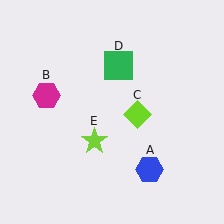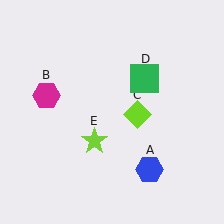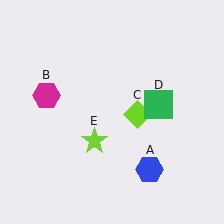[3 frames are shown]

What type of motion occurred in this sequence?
The green square (object D) rotated clockwise around the center of the scene.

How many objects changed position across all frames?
1 object changed position: green square (object D).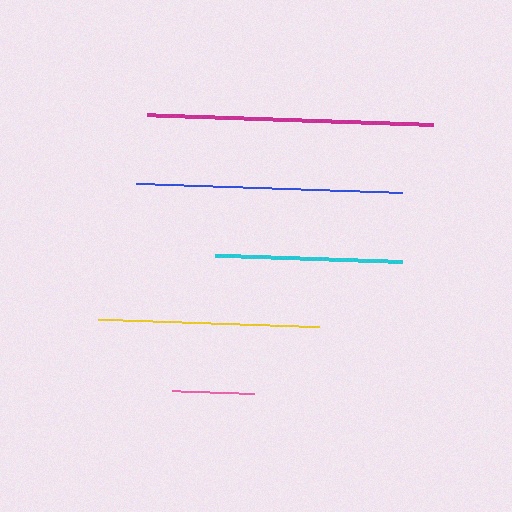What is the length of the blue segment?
The blue segment is approximately 266 pixels long.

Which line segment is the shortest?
The pink line is the shortest at approximately 82 pixels.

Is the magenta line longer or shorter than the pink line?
The magenta line is longer than the pink line.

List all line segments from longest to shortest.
From longest to shortest: magenta, blue, yellow, cyan, pink.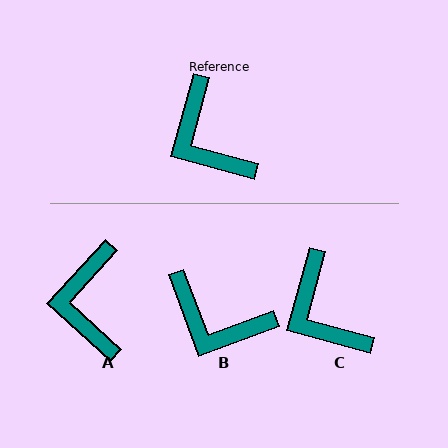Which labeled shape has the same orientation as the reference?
C.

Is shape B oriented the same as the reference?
No, it is off by about 36 degrees.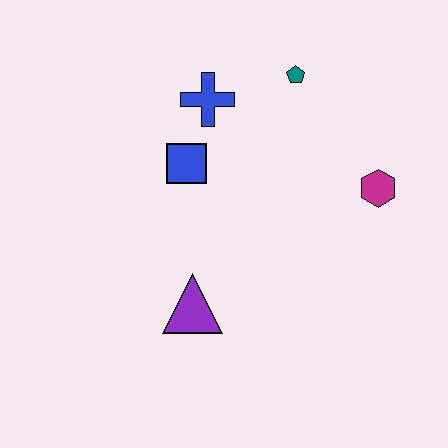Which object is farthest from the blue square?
The magenta hexagon is farthest from the blue square.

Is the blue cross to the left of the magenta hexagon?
Yes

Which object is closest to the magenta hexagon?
The teal pentagon is closest to the magenta hexagon.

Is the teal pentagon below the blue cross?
No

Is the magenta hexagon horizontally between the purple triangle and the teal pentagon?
No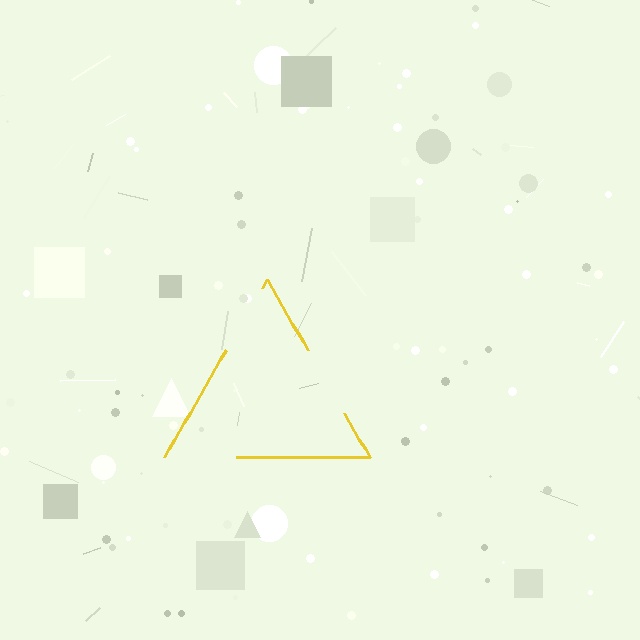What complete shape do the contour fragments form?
The contour fragments form a triangle.